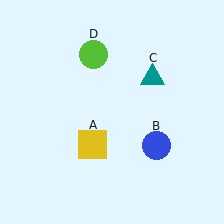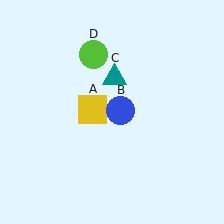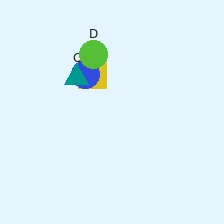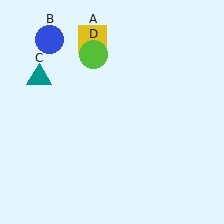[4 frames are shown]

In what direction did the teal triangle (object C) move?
The teal triangle (object C) moved left.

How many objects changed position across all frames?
3 objects changed position: yellow square (object A), blue circle (object B), teal triangle (object C).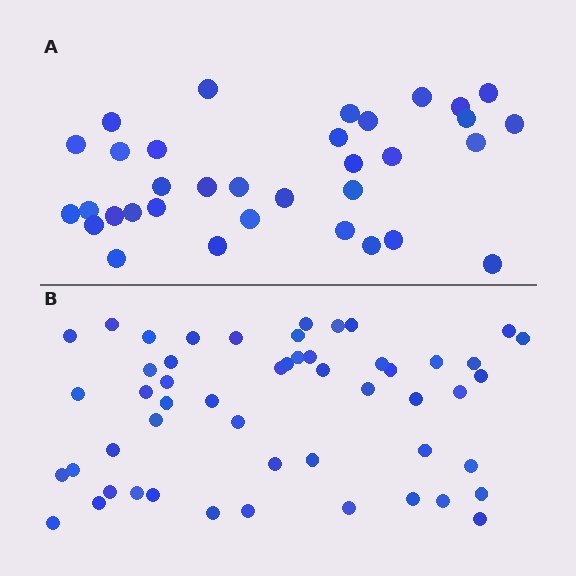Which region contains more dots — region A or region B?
Region B (the bottom region) has more dots.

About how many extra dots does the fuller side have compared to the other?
Region B has approximately 20 more dots than region A.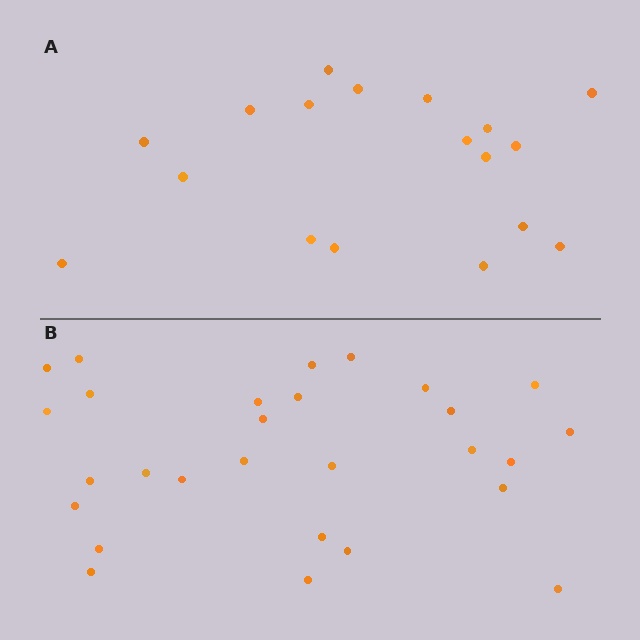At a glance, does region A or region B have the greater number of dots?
Region B (the bottom region) has more dots.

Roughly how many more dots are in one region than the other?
Region B has roughly 10 or so more dots than region A.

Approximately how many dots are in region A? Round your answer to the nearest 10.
About 20 dots. (The exact count is 18, which rounds to 20.)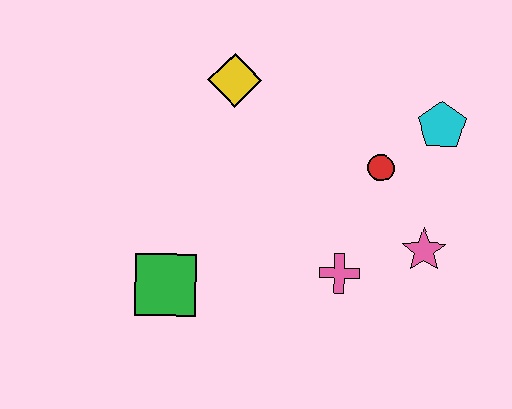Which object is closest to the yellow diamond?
The red circle is closest to the yellow diamond.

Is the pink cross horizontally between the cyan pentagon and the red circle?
No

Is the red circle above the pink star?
Yes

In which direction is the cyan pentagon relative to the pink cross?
The cyan pentagon is above the pink cross.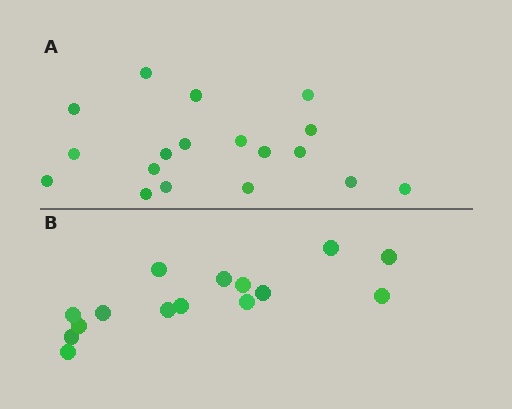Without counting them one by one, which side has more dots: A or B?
Region A (the top region) has more dots.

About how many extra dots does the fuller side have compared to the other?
Region A has just a few more — roughly 2 or 3 more dots than region B.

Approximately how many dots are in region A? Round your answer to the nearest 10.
About 20 dots. (The exact count is 18, which rounds to 20.)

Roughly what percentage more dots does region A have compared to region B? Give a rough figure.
About 20% more.